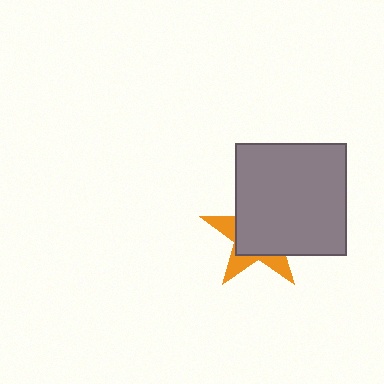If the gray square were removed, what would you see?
You would see the complete orange star.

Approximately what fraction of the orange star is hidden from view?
Roughly 66% of the orange star is hidden behind the gray square.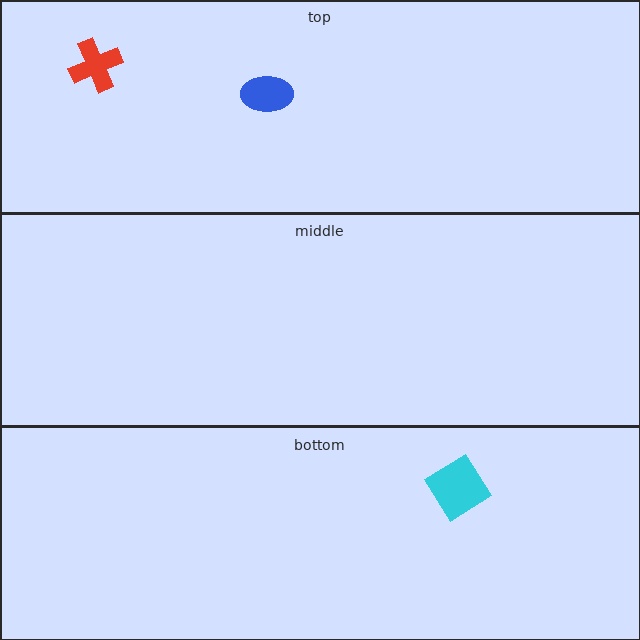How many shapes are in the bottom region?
1.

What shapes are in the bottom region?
The cyan diamond.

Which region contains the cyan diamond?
The bottom region.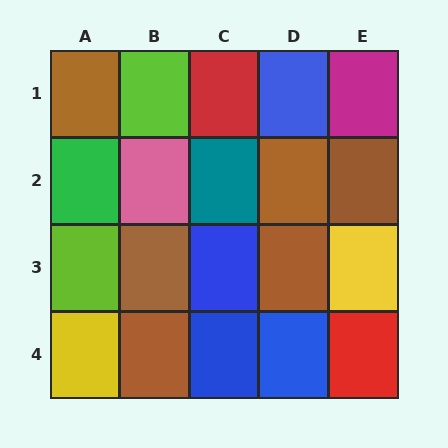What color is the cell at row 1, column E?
Magenta.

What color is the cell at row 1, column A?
Brown.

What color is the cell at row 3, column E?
Yellow.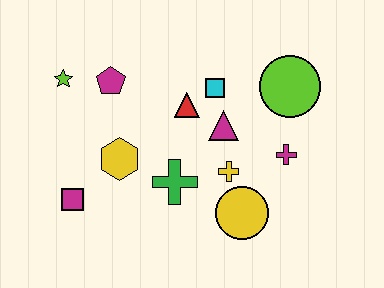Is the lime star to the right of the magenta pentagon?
No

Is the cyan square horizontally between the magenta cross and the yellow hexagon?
Yes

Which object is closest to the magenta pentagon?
The lime star is closest to the magenta pentagon.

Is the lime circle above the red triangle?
Yes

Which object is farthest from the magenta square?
The lime circle is farthest from the magenta square.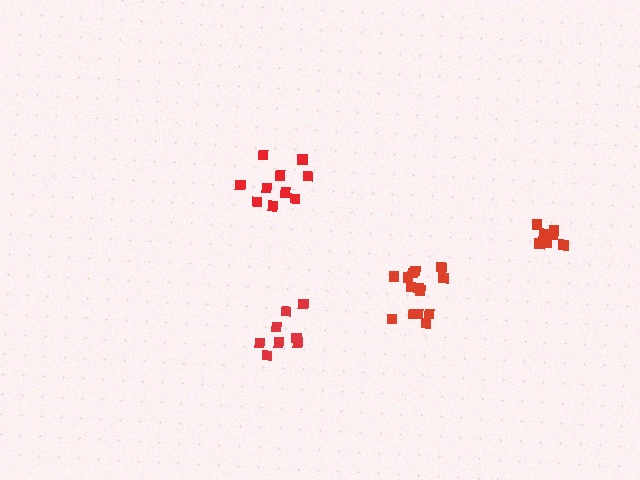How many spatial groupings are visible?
There are 4 spatial groupings.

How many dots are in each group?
Group 1: 10 dots, Group 2: 8 dots, Group 3: 8 dots, Group 4: 14 dots (40 total).